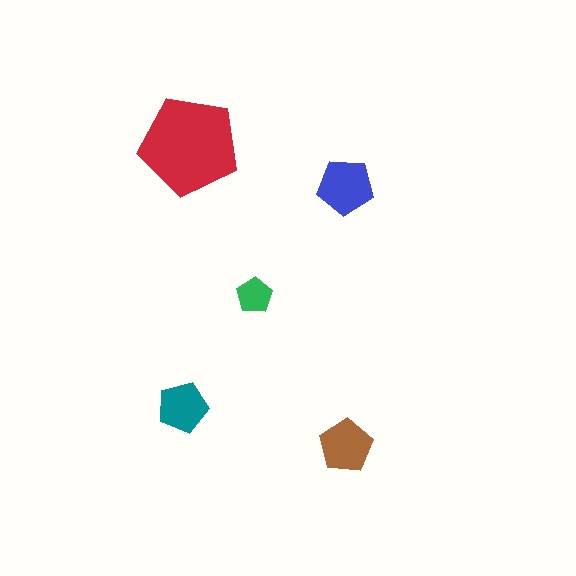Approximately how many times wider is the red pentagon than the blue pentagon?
About 2 times wider.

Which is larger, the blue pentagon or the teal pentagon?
The blue one.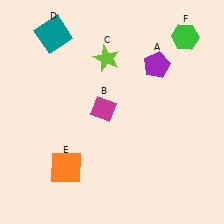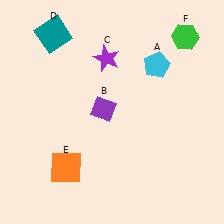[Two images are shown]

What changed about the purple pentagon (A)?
In Image 1, A is purple. In Image 2, it changed to cyan.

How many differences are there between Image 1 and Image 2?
There are 3 differences between the two images.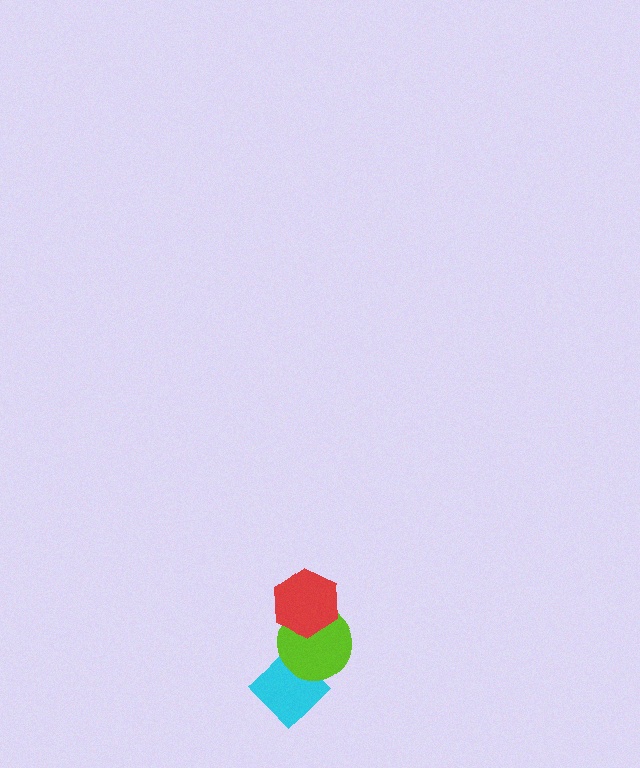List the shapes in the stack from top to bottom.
From top to bottom: the red hexagon, the lime circle, the cyan diamond.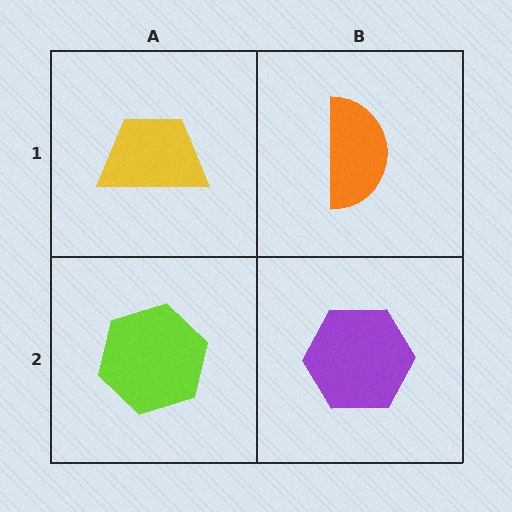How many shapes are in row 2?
2 shapes.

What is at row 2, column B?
A purple hexagon.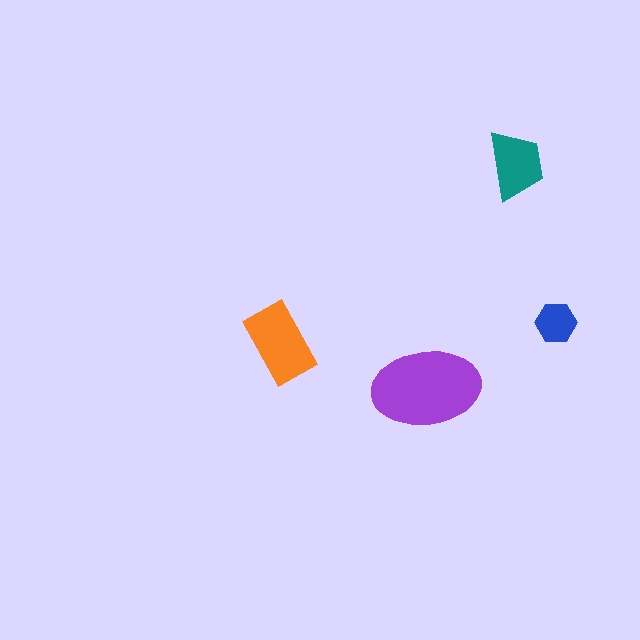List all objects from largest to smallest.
The purple ellipse, the orange rectangle, the teal trapezoid, the blue hexagon.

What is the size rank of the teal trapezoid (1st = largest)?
3rd.